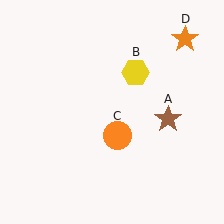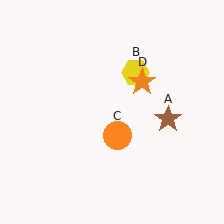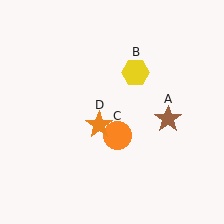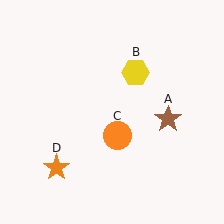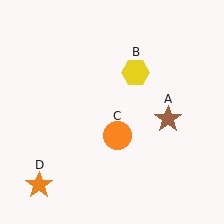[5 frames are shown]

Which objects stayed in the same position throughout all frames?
Brown star (object A) and yellow hexagon (object B) and orange circle (object C) remained stationary.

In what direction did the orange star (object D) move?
The orange star (object D) moved down and to the left.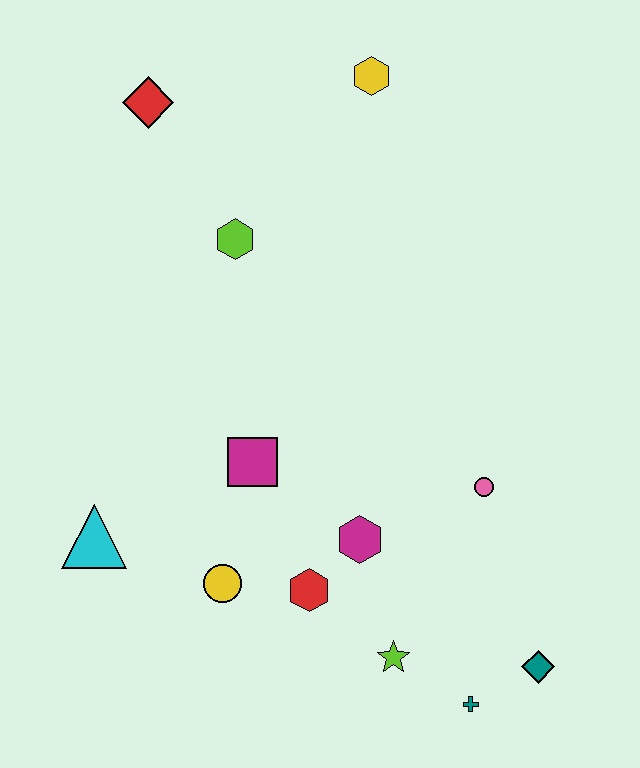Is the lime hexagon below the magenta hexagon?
No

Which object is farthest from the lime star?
The red diamond is farthest from the lime star.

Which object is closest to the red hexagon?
The magenta hexagon is closest to the red hexagon.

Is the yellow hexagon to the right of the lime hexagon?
Yes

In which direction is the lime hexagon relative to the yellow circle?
The lime hexagon is above the yellow circle.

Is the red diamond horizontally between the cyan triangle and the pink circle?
Yes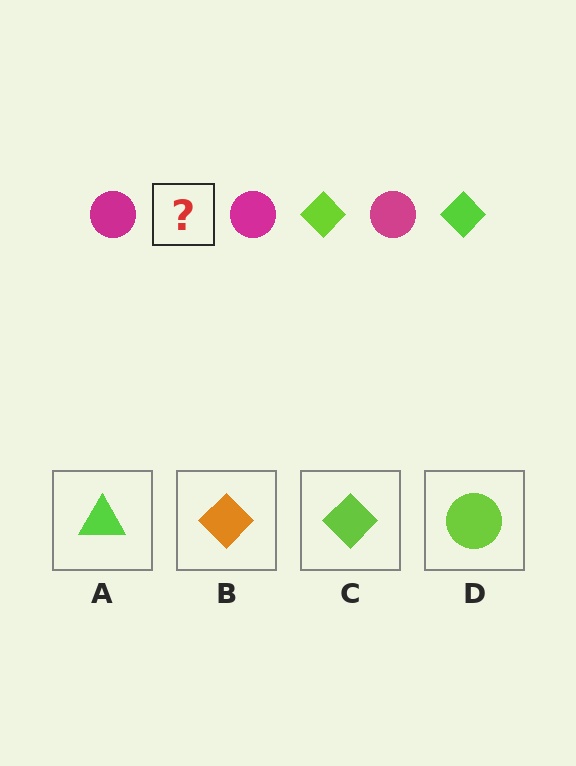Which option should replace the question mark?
Option C.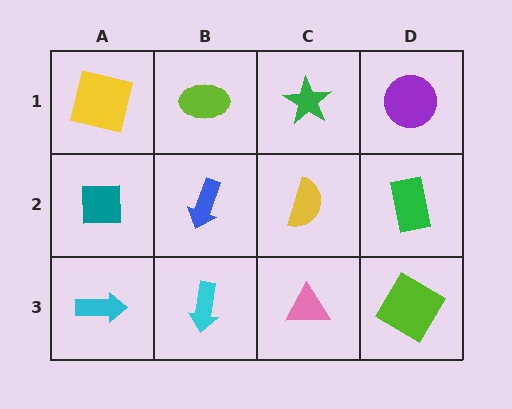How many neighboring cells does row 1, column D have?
2.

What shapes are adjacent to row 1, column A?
A teal square (row 2, column A), a lime ellipse (row 1, column B).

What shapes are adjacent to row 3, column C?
A yellow semicircle (row 2, column C), a cyan arrow (row 3, column B), a lime diamond (row 3, column D).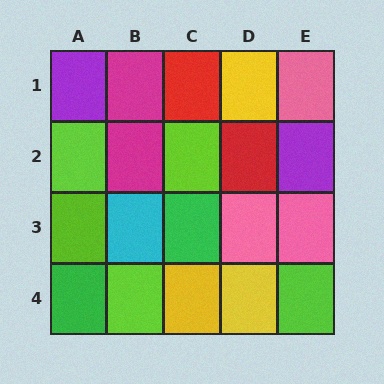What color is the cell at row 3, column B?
Cyan.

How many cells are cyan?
1 cell is cyan.